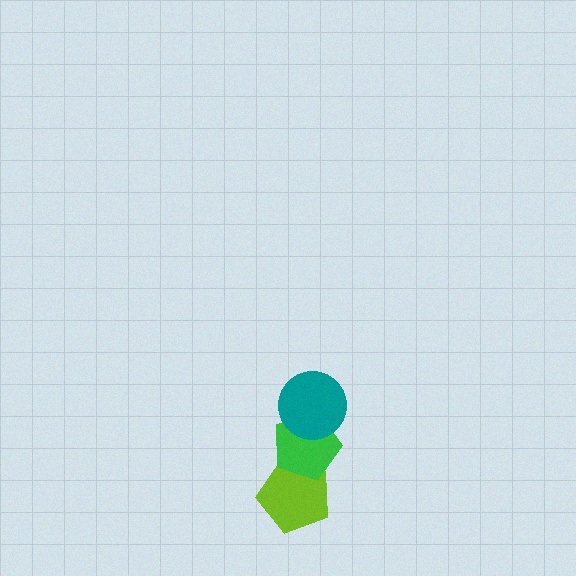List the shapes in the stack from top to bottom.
From top to bottom: the teal circle, the green pentagon, the lime pentagon.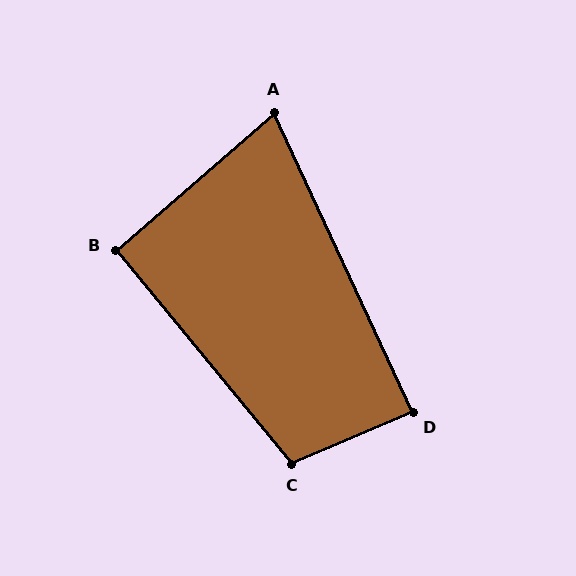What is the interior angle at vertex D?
Approximately 88 degrees (approximately right).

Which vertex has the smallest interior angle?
A, at approximately 74 degrees.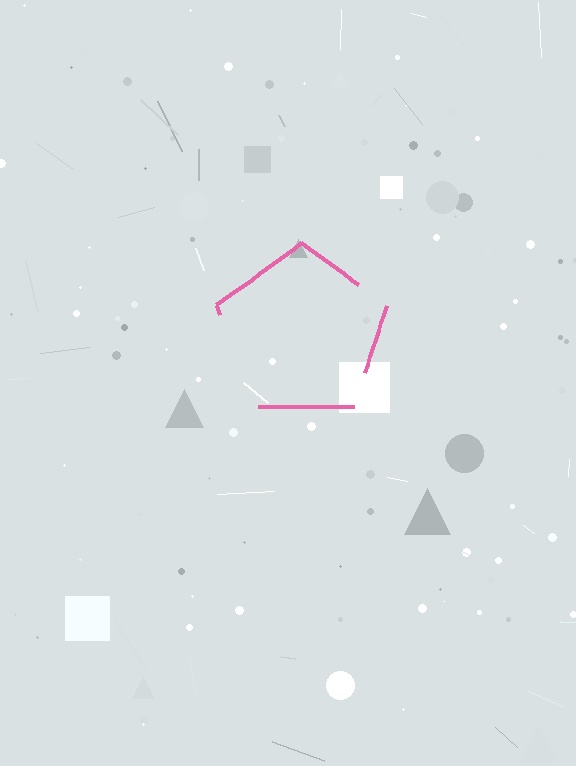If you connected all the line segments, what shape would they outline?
They would outline a pentagon.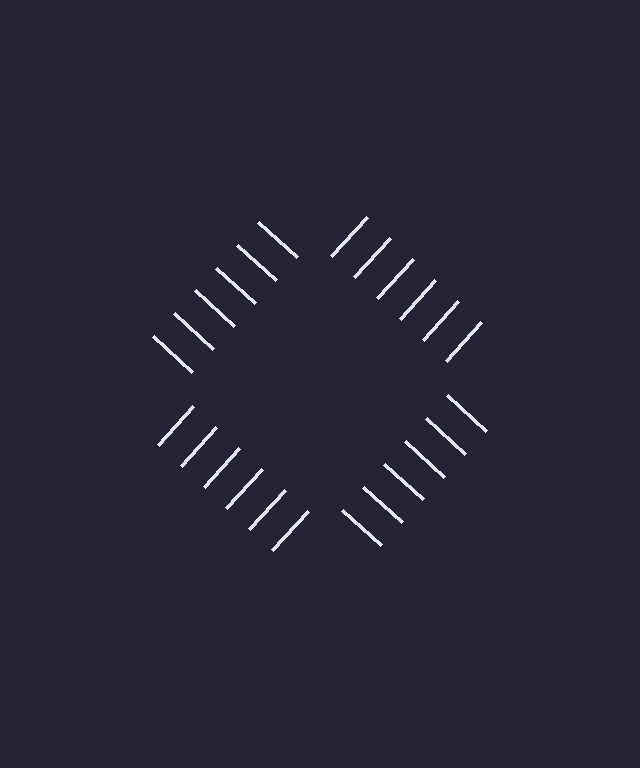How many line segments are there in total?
24 — 6 along each of the 4 edges.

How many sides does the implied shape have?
4 sides — the line-ends trace a square.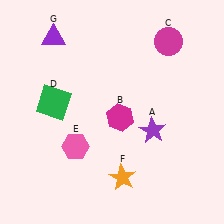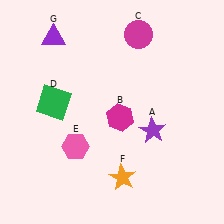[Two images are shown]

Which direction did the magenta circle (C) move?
The magenta circle (C) moved left.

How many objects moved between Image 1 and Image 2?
1 object moved between the two images.